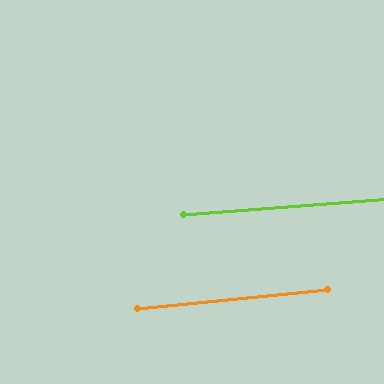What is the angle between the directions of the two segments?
Approximately 1 degree.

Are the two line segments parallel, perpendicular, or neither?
Parallel — their directions differ by only 1.2°.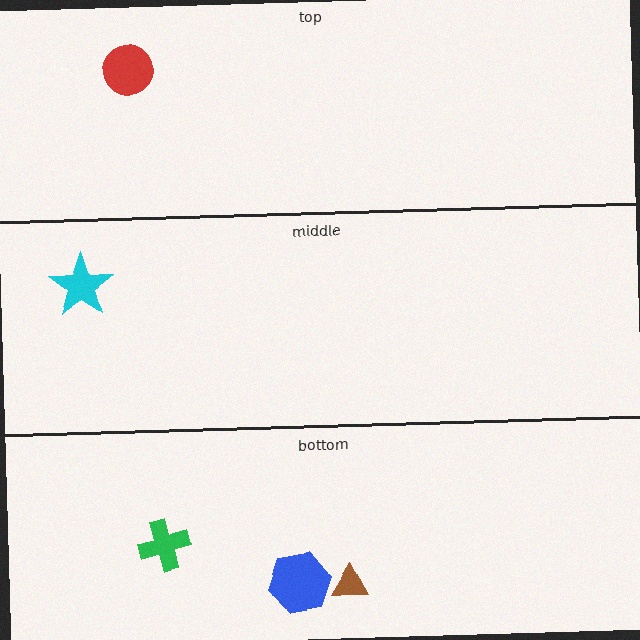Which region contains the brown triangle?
The bottom region.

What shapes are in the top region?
The red circle.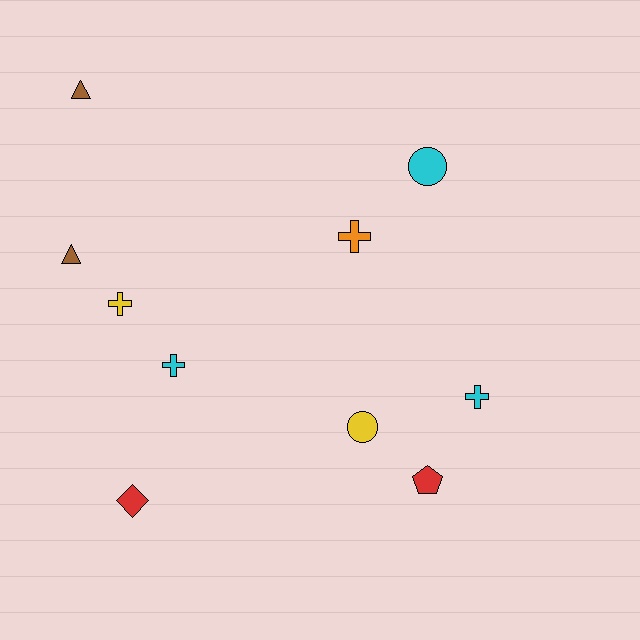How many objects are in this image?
There are 10 objects.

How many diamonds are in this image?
There is 1 diamond.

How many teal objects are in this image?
There are no teal objects.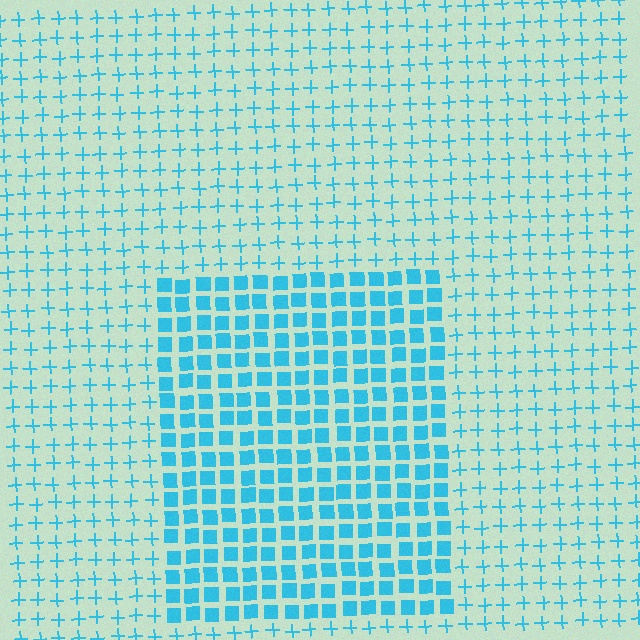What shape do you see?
I see a rectangle.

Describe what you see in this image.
The image is filled with small cyan elements arranged in a uniform grid. A rectangle-shaped region contains squares, while the surrounding area contains plus signs. The boundary is defined purely by the change in element shape.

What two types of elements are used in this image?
The image uses squares inside the rectangle region and plus signs outside it.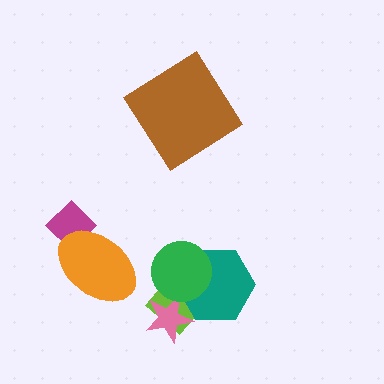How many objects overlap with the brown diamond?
0 objects overlap with the brown diamond.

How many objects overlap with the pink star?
3 objects overlap with the pink star.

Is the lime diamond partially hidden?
Yes, it is partially covered by another shape.